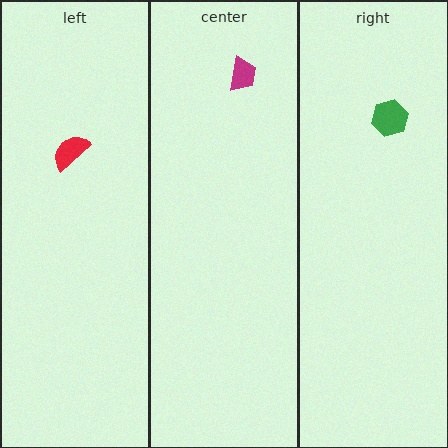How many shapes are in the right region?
1.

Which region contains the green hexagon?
The right region.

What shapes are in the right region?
The green hexagon.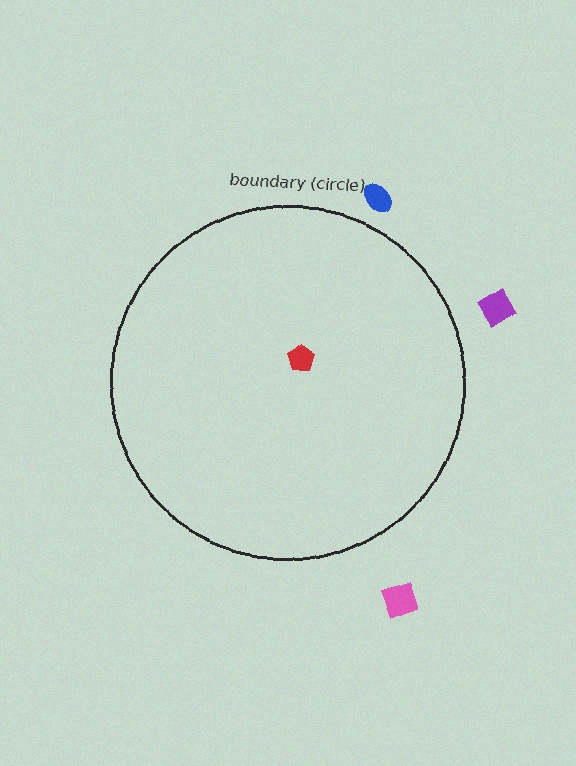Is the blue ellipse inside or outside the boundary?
Outside.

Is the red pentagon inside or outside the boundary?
Inside.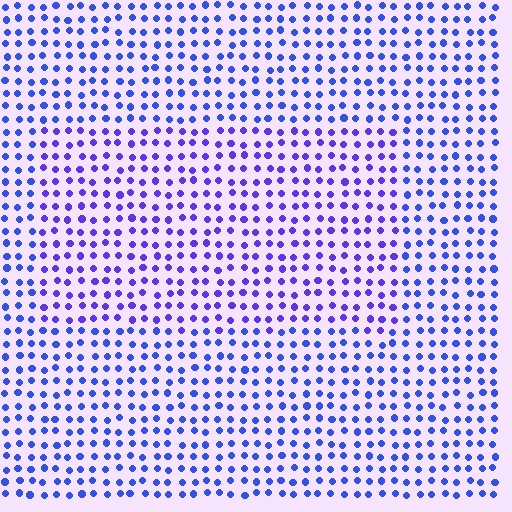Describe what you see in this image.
The image is filled with small blue elements in a uniform arrangement. A rectangle-shaped region is visible where the elements are tinted to a slightly different hue, forming a subtle color boundary.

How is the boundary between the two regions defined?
The boundary is defined purely by a slight shift in hue (about 24 degrees). Spacing, size, and orientation are identical on both sides.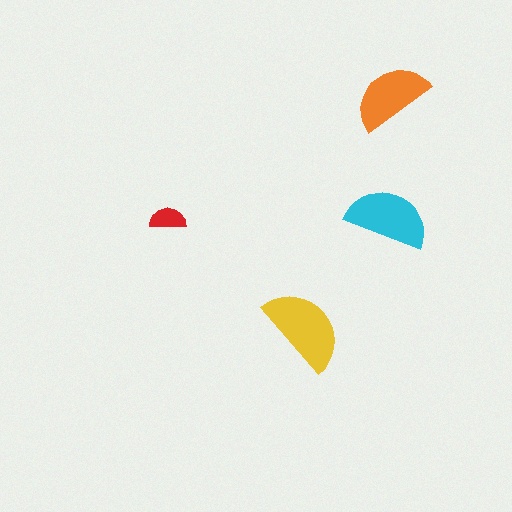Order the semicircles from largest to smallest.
the yellow one, the cyan one, the orange one, the red one.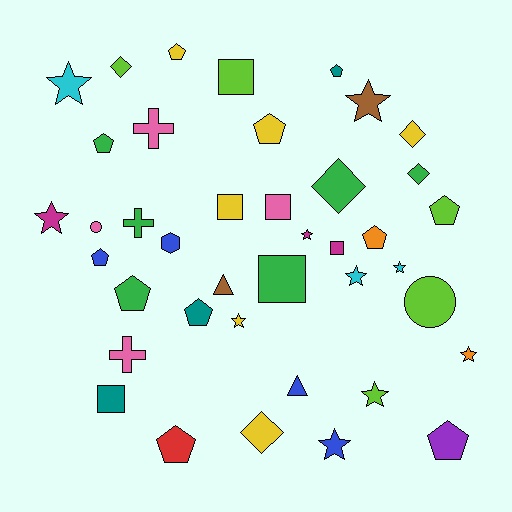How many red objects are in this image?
There is 1 red object.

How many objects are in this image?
There are 40 objects.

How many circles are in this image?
There are 2 circles.